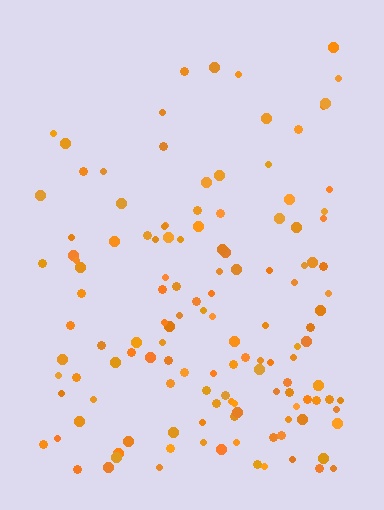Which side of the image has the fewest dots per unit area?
The top.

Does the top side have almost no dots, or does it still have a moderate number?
Still a moderate number, just noticeably fewer than the bottom.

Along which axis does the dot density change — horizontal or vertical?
Vertical.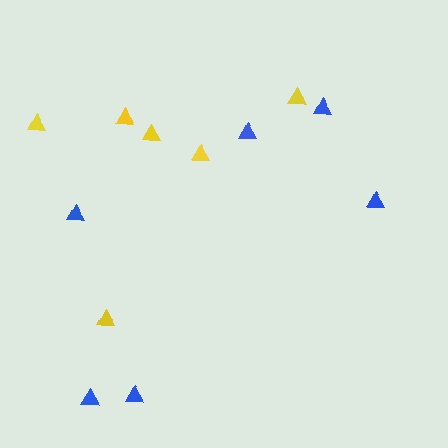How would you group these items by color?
There are 2 groups: one group of yellow triangles (6) and one group of blue triangles (6).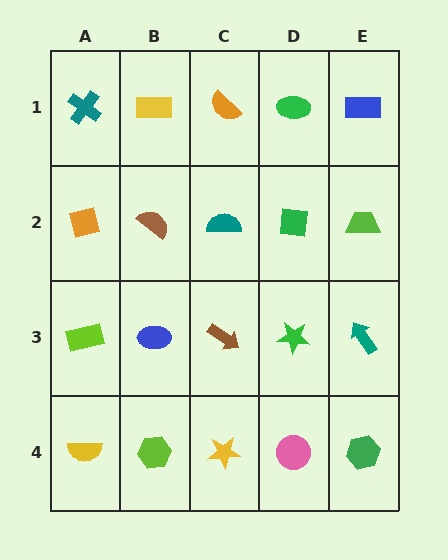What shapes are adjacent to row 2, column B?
A yellow rectangle (row 1, column B), a blue ellipse (row 3, column B), an orange square (row 2, column A), a teal semicircle (row 2, column C).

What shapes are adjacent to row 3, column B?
A brown semicircle (row 2, column B), a lime hexagon (row 4, column B), a lime rectangle (row 3, column A), a brown arrow (row 3, column C).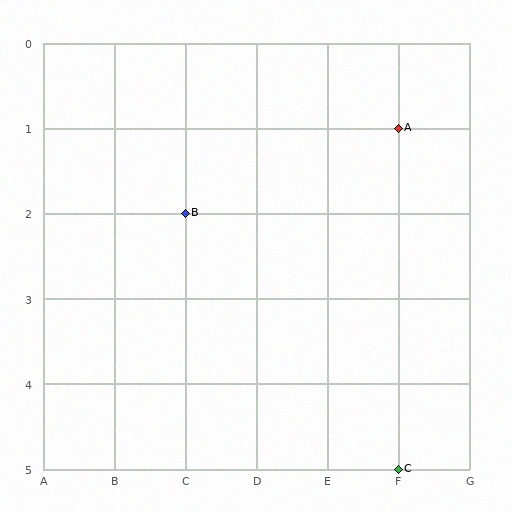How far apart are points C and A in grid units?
Points C and A are 4 rows apart.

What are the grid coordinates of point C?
Point C is at grid coordinates (F, 5).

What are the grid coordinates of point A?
Point A is at grid coordinates (F, 1).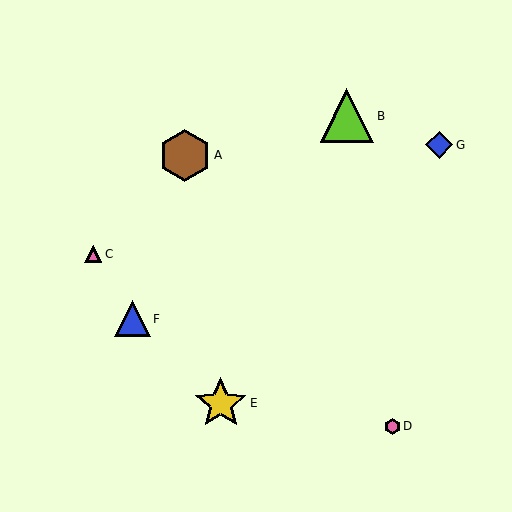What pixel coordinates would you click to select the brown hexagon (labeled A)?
Click at (185, 155) to select the brown hexagon A.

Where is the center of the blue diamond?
The center of the blue diamond is at (439, 145).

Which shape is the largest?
The lime triangle (labeled B) is the largest.